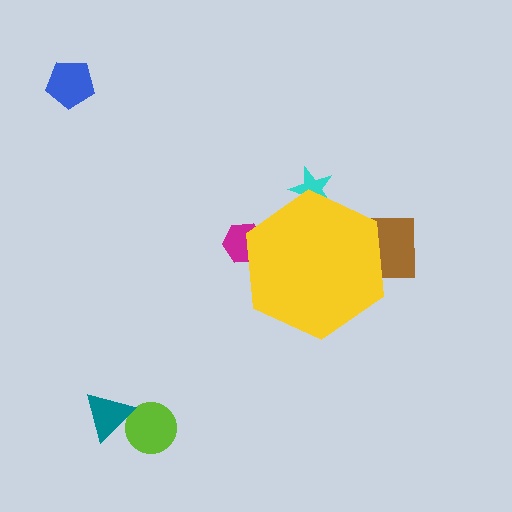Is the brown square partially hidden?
Yes, the brown square is partially hidden behind the yellow hexagon.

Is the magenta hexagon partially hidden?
Yes, the magenta hexagon is partially hidden behind the yellow hexagon.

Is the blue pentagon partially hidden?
No, the blue pentagon is fully visible.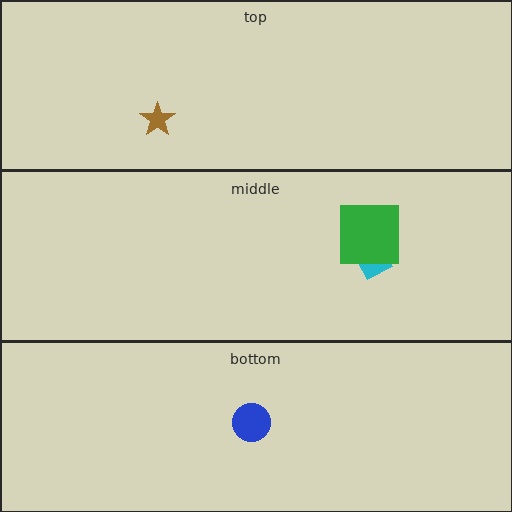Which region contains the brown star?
The top region.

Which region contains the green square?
The middle region.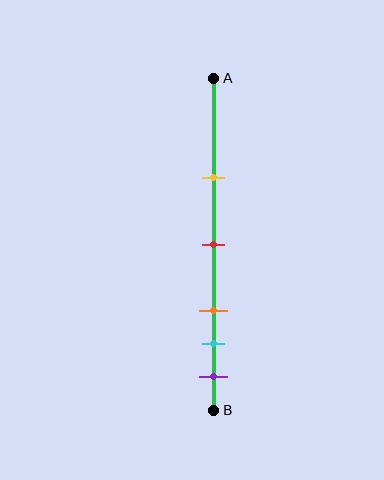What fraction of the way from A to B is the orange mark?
The orange mark is approximately 70% (0.7) of the way from A to B.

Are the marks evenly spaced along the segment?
No, the marks are not evenly spaced.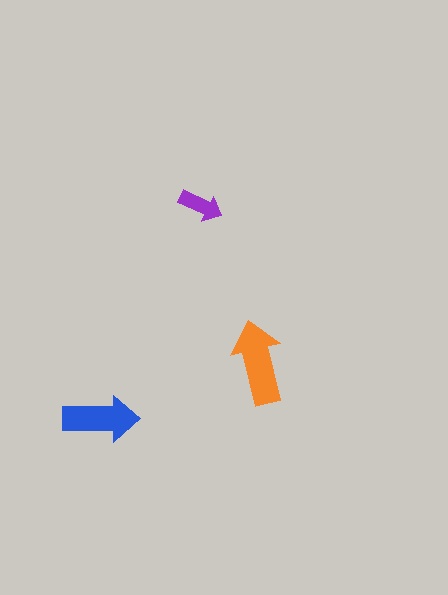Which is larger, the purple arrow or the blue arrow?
The blue one.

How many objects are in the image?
There are 3 objects in the image.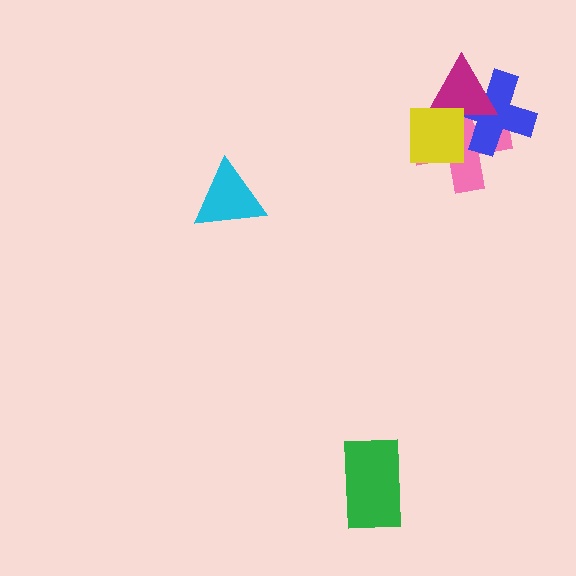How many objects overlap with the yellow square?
3 objects overlap with the yellow square.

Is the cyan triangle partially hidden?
No, no other shape covers it.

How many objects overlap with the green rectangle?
0 objects overlap with the green rectangle.